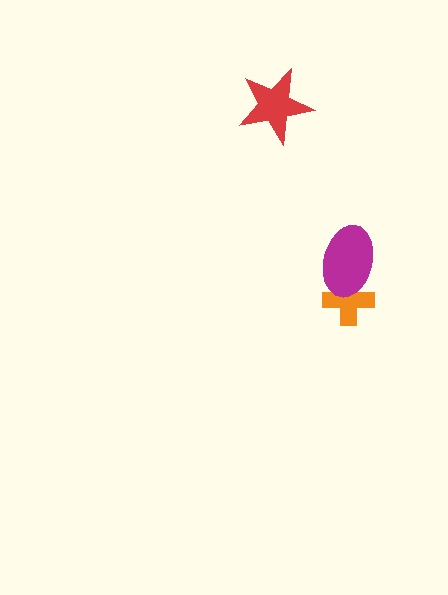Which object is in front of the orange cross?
The magenta ellipse is in front of the orange cross.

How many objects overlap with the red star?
0 objects overlap with the red star.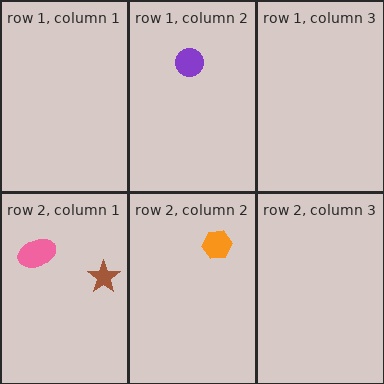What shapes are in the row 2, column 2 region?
The orange hexagon.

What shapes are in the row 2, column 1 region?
The brown star, the pink ellipse.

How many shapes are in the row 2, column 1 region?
2.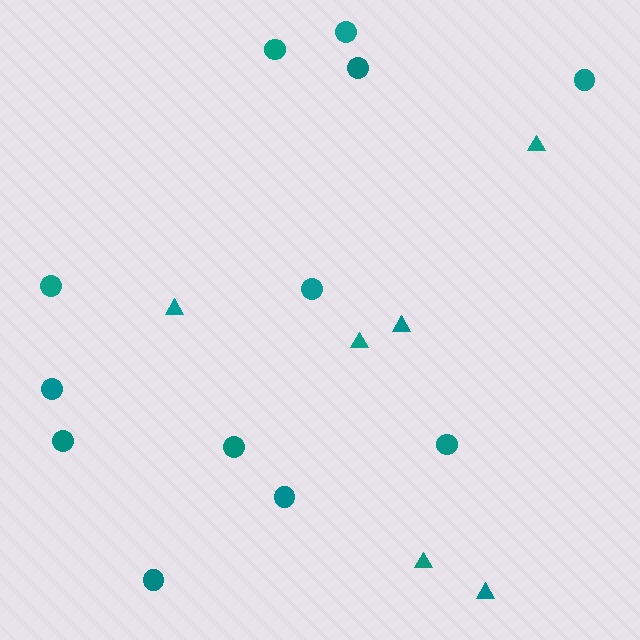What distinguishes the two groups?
There are 2 groups: one group of triangles (6) and one group of circles (12).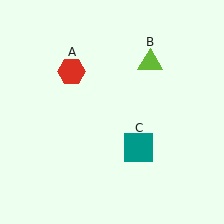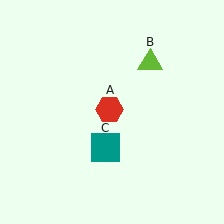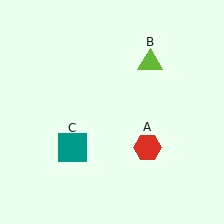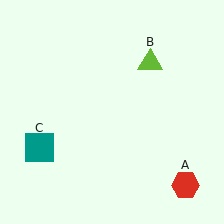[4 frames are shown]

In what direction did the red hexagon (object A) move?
The red hexagon (object A) moved down and to the right.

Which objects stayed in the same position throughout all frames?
Lime triangle (object B) remained stationary.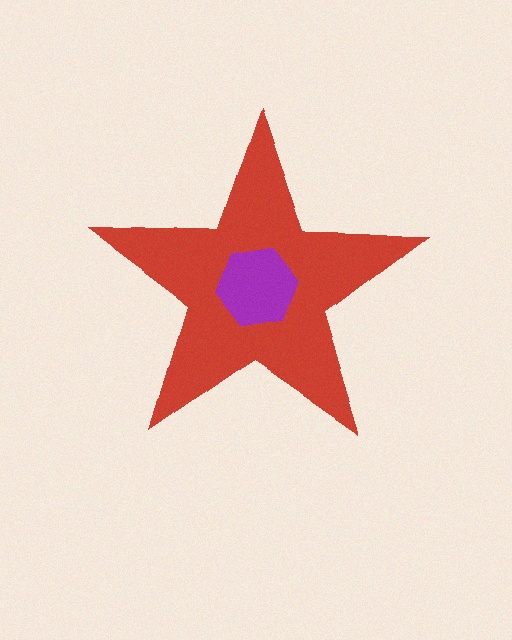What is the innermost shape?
The purple hexagon.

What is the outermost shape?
The red star.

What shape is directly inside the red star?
The purple hexagon.